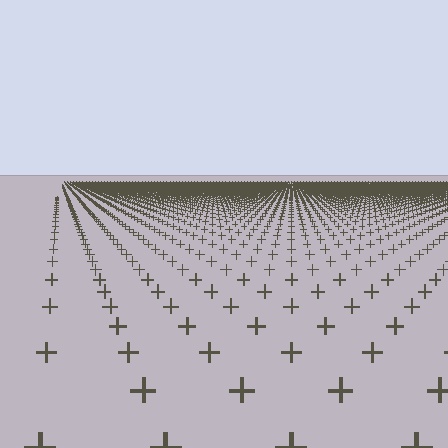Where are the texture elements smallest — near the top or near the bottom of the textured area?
Near the top.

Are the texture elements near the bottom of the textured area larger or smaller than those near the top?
Larger. Near the bottom, elements are closer to the viewer and appear at a bigger on-screen size.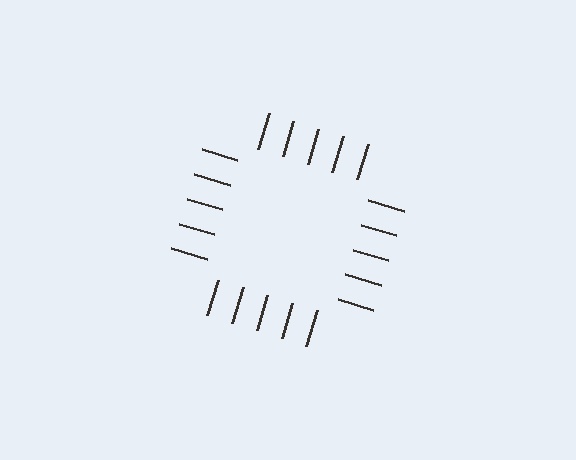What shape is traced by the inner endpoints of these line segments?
An illusory square — the line segments terminate on its edges but no continuous stroke is drawn.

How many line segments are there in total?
20 — 5 along each of the 4 edges.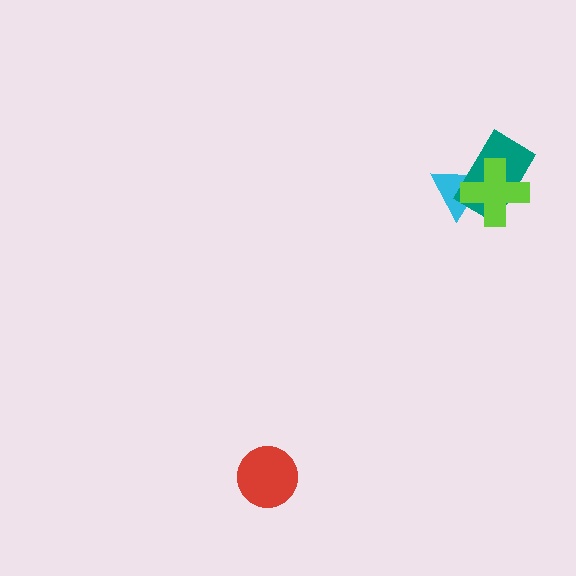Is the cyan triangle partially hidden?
Yes, it is partially covered by another shape.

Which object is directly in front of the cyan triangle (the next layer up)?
The teal rectangle is directly in front of the cyan triangle.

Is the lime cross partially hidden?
No, no other shape covers it.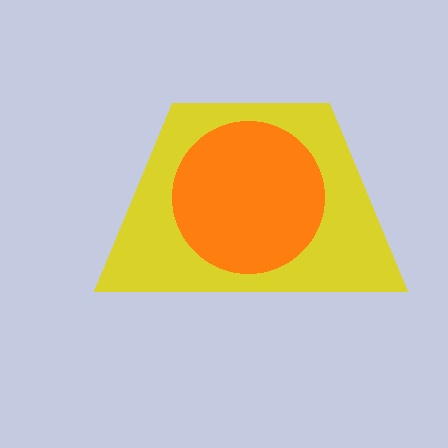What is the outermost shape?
The yellow trapezoid.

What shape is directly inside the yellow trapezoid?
The orange circle.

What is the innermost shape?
The orange circle.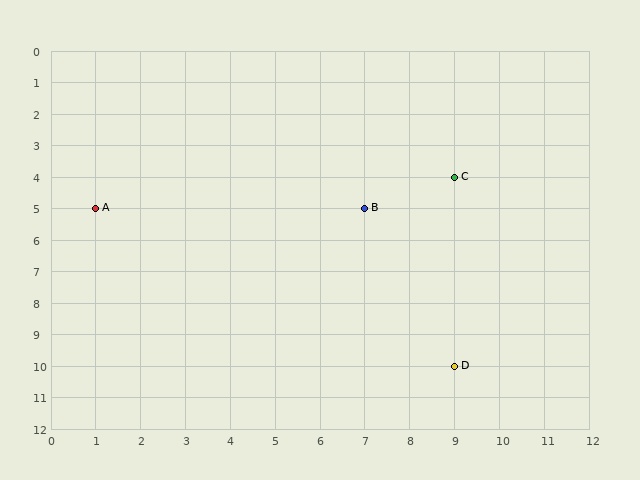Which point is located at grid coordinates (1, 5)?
Point A is at (1, 5).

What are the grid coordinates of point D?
Point D is at grid coordinates (9, 10).